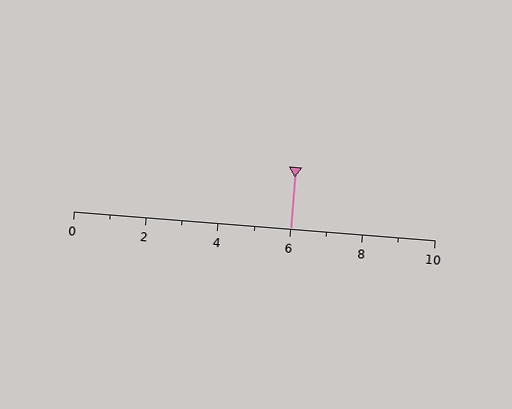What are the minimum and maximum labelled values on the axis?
The axis runs from 0 to 10.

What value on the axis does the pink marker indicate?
The marker indicates approximately 6.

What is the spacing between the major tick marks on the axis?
The major ticks are spaced 2 apart.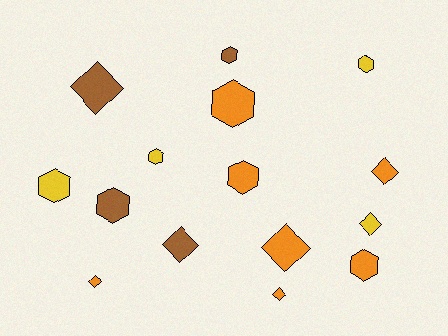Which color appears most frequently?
Orange, with 7 objects.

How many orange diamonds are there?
There are 4 orange diamonds.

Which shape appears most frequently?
Hexagon, with 8 objects.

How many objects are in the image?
There are 15 objects.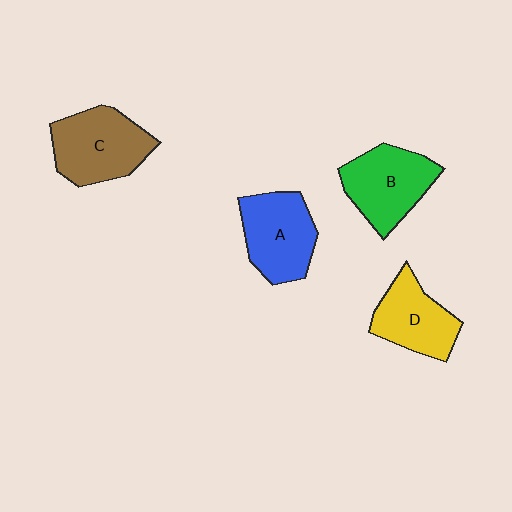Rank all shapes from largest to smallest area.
From largest to smallest: C (brown), B (green), A (blue), D (yellow).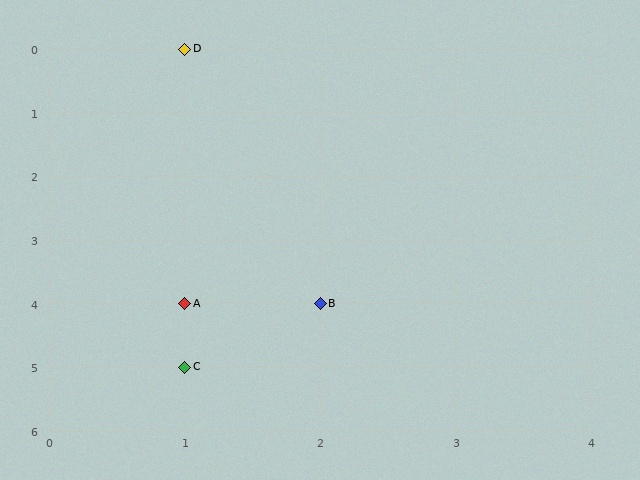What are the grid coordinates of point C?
Point C is at grid coordinates (1, 5).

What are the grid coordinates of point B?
Point B is at grid coordinates (2, 4).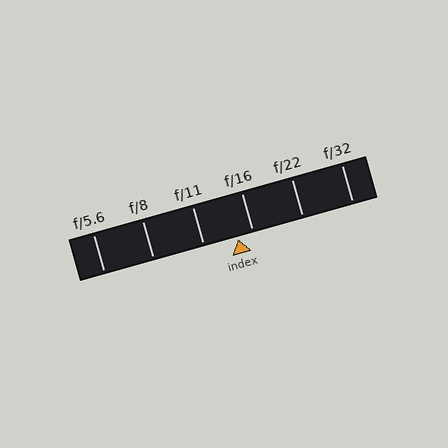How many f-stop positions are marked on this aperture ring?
There are 6 f-stop positions marked.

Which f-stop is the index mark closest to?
The index mark is closest to f/16.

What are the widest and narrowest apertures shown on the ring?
The widest aperture shown is f/5.6 and the narrowest is f/32.